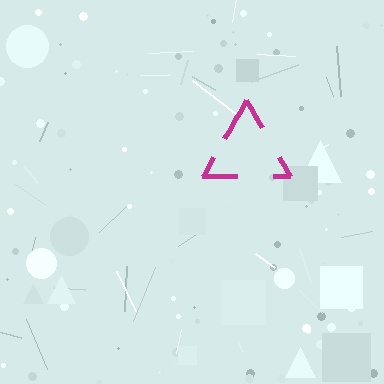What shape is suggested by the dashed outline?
The dashed outline suggests a triangle.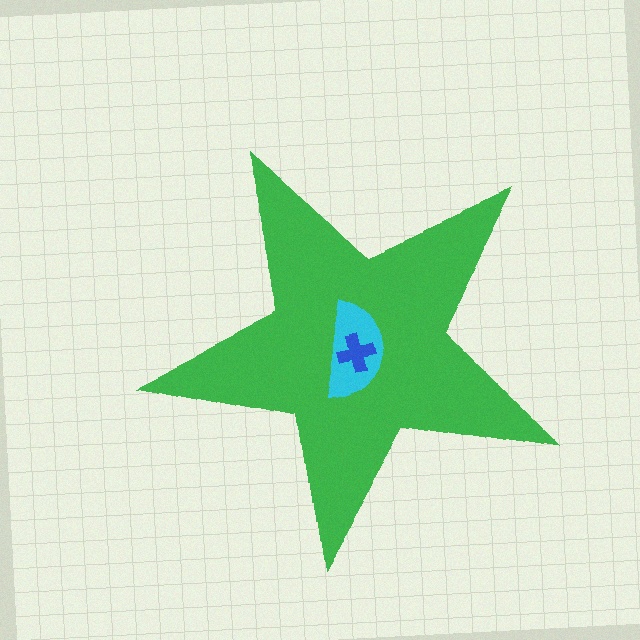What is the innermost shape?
The blue cross.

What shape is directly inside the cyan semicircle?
The blue cross.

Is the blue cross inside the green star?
Yes.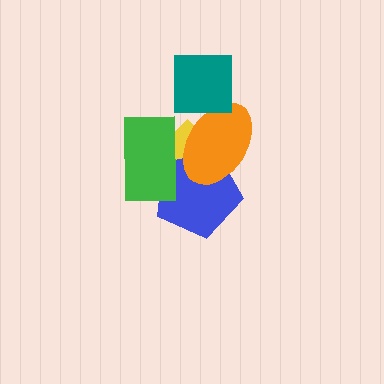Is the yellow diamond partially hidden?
Yes, it is partially covered by another shape.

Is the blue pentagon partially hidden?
Yes, it is partially covered by another shape.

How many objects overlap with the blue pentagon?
3 objects overlap with the blue pentagon.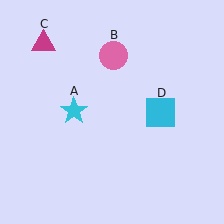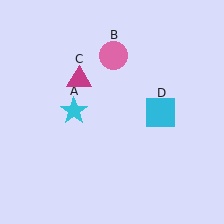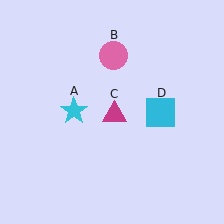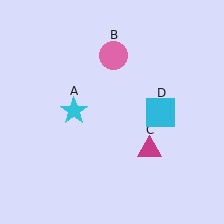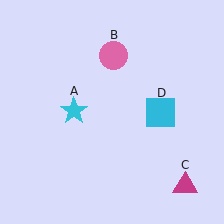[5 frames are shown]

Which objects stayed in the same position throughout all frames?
Cyan star (object A) and pink circle (object B) and cyan square (object D) remained stationary.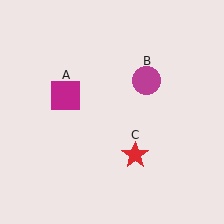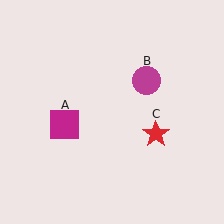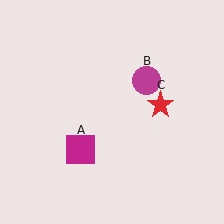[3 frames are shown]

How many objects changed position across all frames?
2 objects changed position: magenta square (object A), red star (object C).